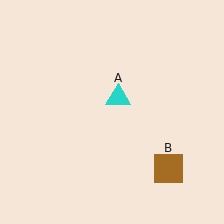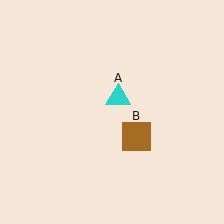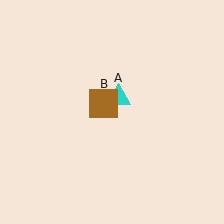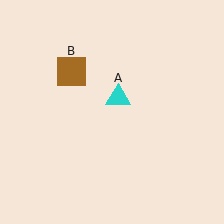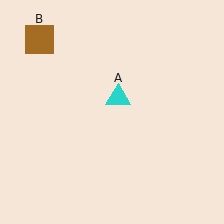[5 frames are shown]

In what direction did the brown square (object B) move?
The brown square (object B) moved up and to the left.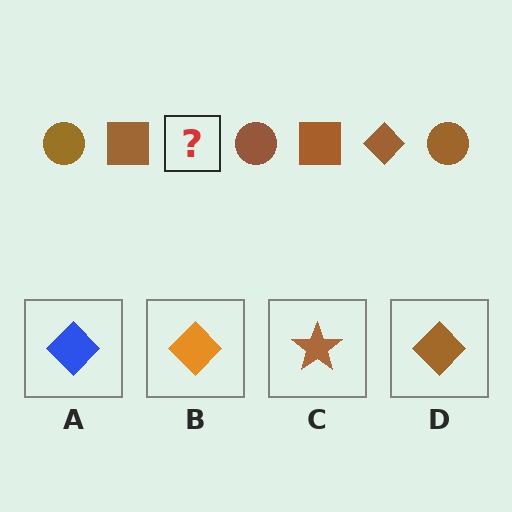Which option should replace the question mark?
Option D.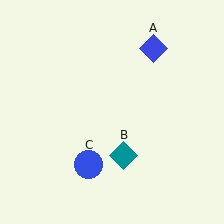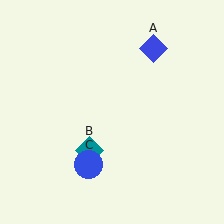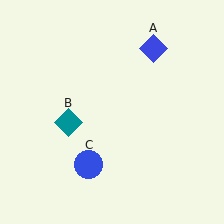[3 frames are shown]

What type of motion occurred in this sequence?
The teal diamond (object B) rotated clockwise around the center of the scene.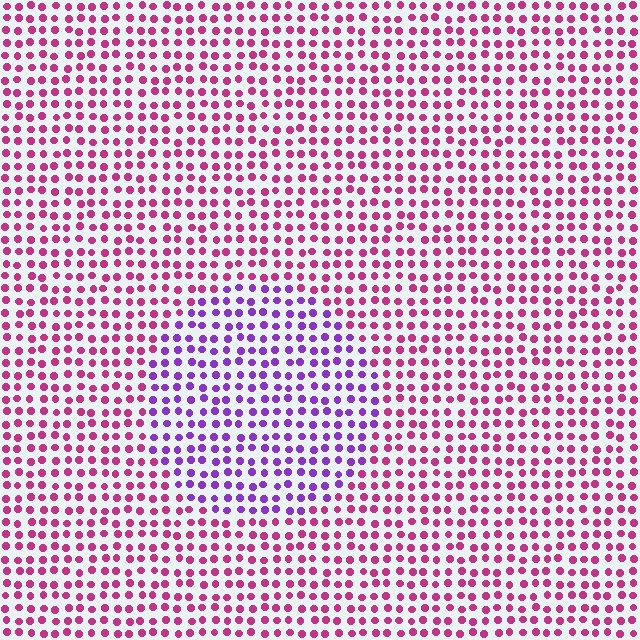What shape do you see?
I see a circle.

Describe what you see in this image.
The image is filled with small magenta elements in a uniform arrangement. A circle-shaped region is visible where the elements are tinted to a slightly different hue, forming a subtle color boundary.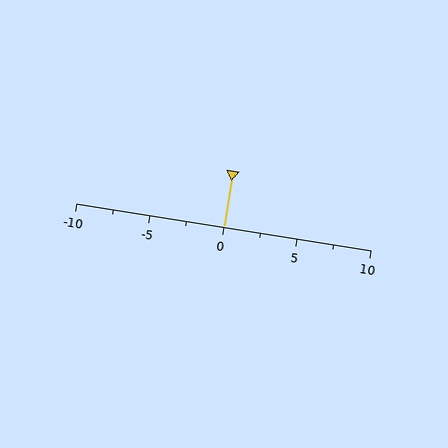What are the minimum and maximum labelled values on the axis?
The axis runs from -10 to 10.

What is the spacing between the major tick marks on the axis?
The major ticks are spaced 5 apart.